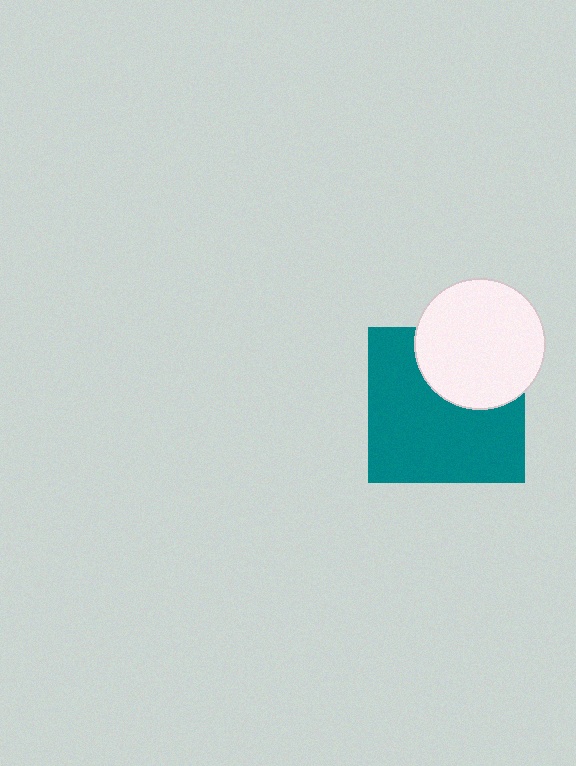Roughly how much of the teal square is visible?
Most of it is visible (roughly 68%).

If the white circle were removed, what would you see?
You would see the complete teal square.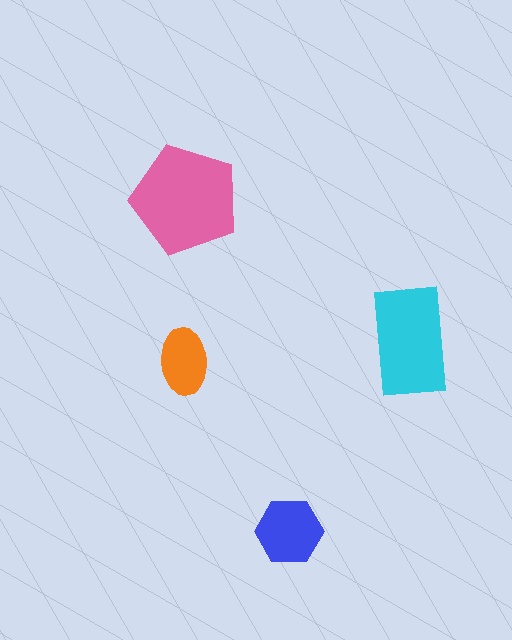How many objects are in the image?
There are 4 objects in the image.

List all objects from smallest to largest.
The orange ellipse, the blue hexagon, the cyan rectangle, the pink pentagon.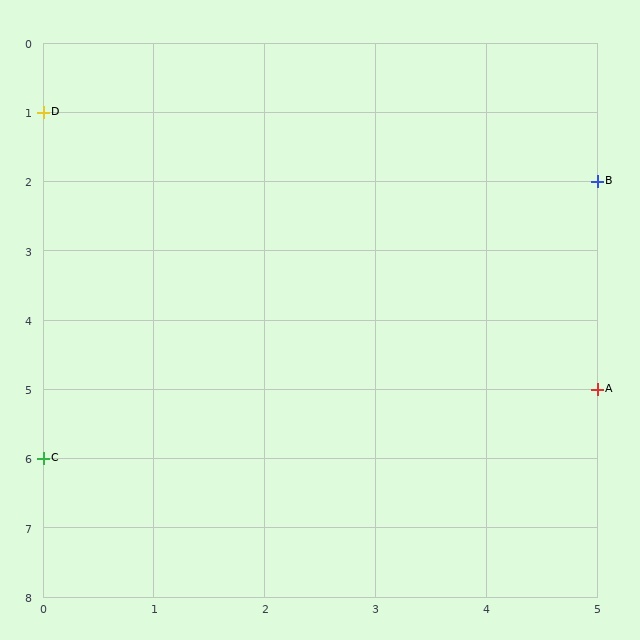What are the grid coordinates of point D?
Point D is at grid coordinates (0, 1).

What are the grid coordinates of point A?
Point A is at grid coordinates (5, 5).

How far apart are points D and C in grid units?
Points D and C are 5 rows apart.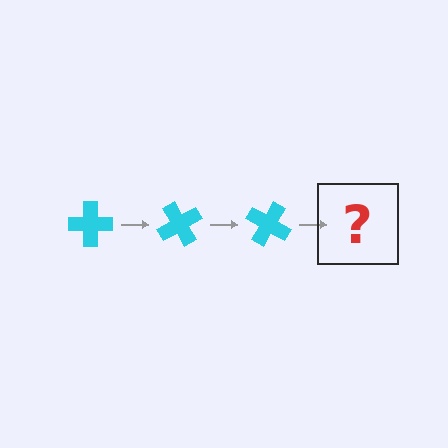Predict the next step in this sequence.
The next step is a cyan cross rotated 180 degrees.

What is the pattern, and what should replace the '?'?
The pattern is that the cross rotates 60 degrees each step. The '?' should be a cyan cross rotated 180 degrees.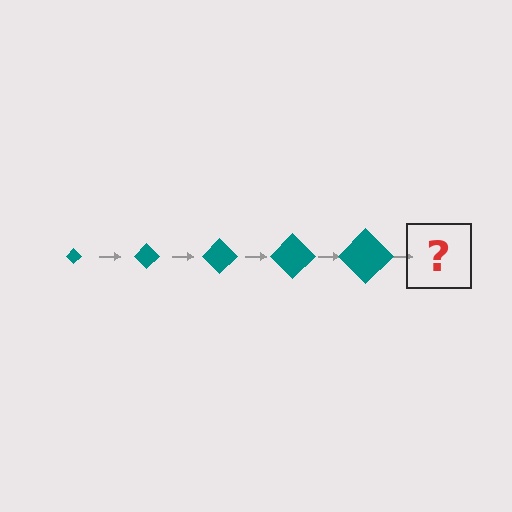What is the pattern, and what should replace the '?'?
The pattern is that the diamond gets progressively larger each step. The '?' should be a teal diamond, larger than the previous one.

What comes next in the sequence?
The next element should be a teal diamond, larger than the previous one.